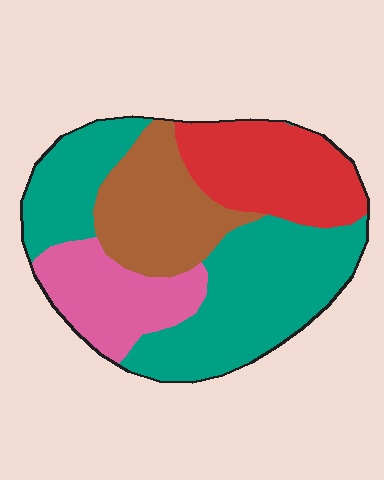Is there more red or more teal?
Teal.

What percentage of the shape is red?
Red covers around 20% of the shape.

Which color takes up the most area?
Teal, at roughly 45%.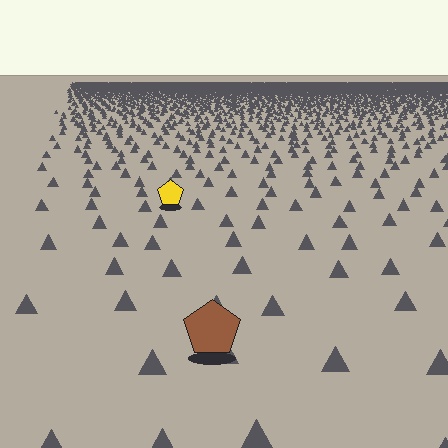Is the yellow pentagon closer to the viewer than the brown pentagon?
No. The brown pentagon is closer — you can tell from the texture gradient: the ground texture is coarser near it.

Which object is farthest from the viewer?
The yellow pentagon is farthest from the viewer. It appears smaller and the ground texture around it is denser.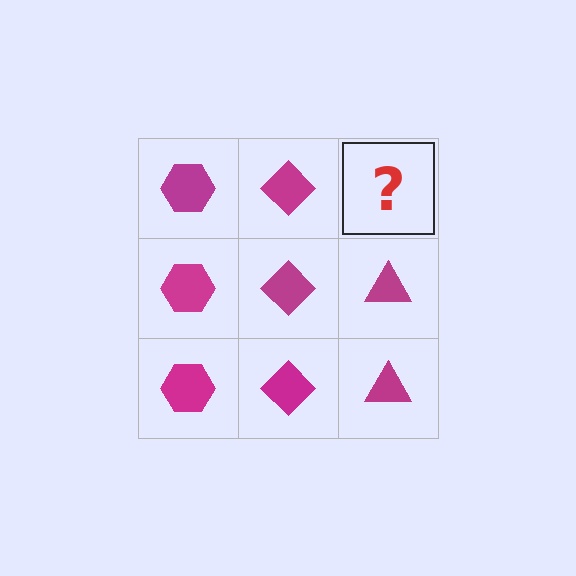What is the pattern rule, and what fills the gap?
The rule is that each column has a consistent shape. The gap should be filled with a magenta triangle.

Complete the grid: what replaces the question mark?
The question mark should be replaced with a magenta triangle.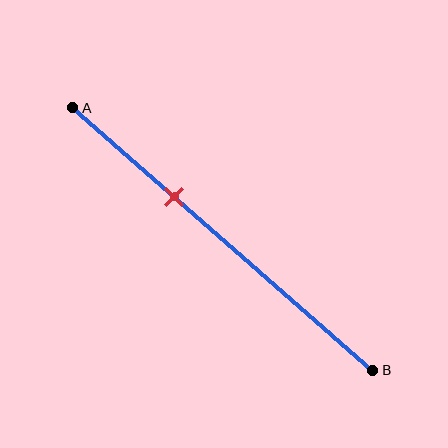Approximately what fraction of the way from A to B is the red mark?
The red mark is approximately 35% of the way from A to B.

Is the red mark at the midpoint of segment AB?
No, the mark is at about 35% from A, not at the 50% midpoint.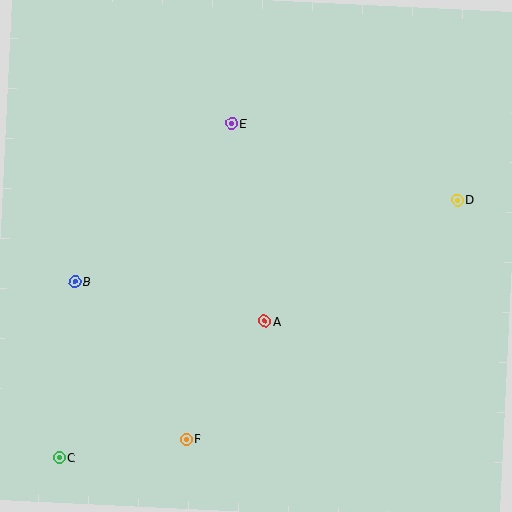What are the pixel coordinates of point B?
Point B is at (75, 282).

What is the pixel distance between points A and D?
The distance between A and D is 228 pixels.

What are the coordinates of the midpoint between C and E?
The midpoint between C and E is at (145, 290).